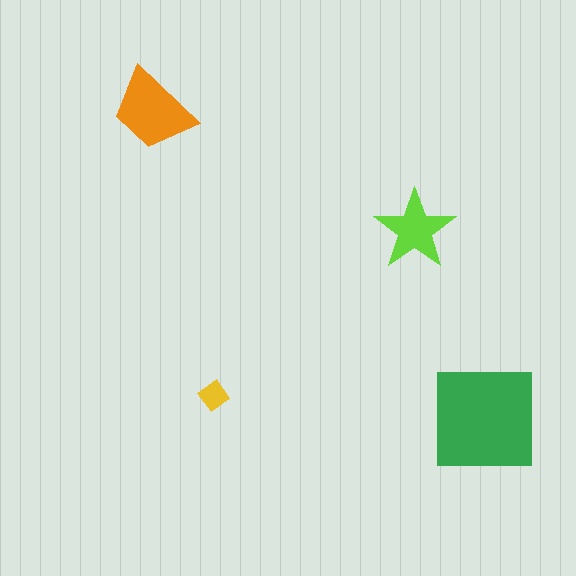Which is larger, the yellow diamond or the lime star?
The lime star.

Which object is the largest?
The green square.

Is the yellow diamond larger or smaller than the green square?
Smaller.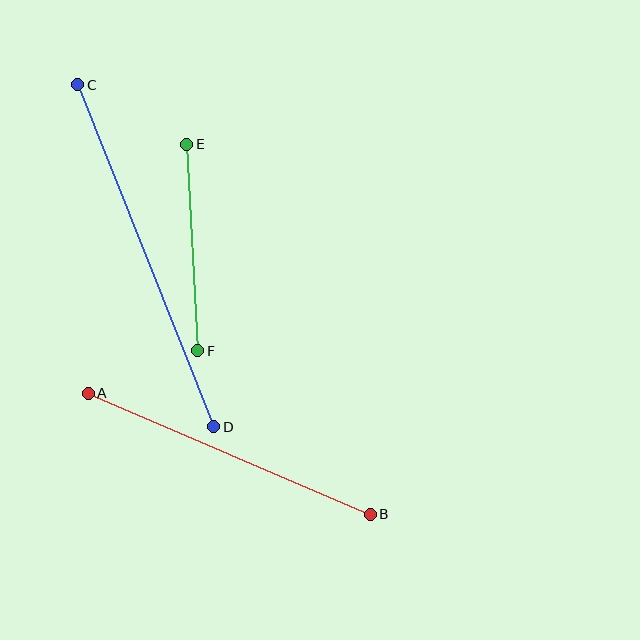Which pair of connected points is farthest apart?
Points C and D are farthest apart.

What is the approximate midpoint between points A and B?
The midpoint is at approximately (229, 454) pixels.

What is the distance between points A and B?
The distance is approximately 307 pixels.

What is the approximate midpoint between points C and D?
The midpoint is at approximately (146, 256) pixels.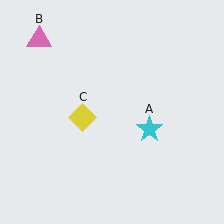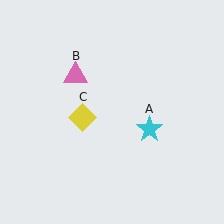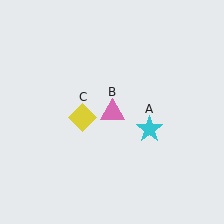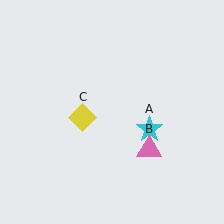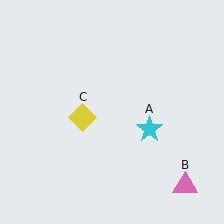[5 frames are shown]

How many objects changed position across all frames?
1 object changed position: pink triangle (object B).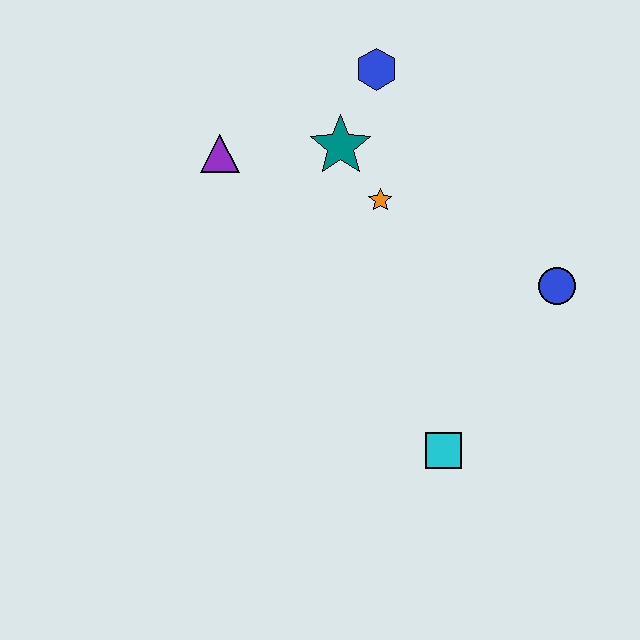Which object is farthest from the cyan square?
The blue hexagon is farthest from the cyan square.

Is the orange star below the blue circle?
No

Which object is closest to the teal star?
The orange star is closest to the teal star.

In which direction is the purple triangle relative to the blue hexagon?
The purple triangle is to the left of the blue hexagon.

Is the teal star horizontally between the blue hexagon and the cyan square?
No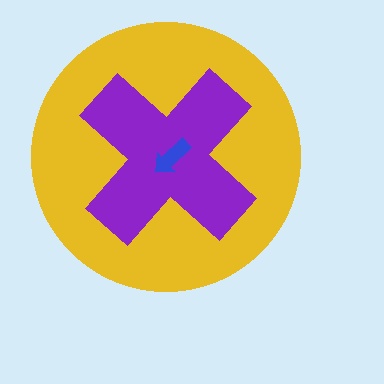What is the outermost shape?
The yellow circle.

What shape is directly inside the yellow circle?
The purple cross.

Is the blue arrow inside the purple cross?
Yes.